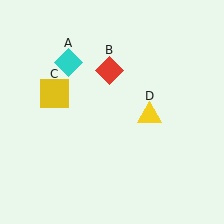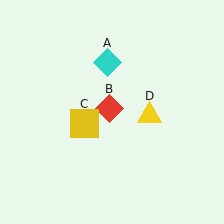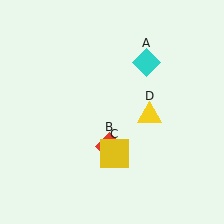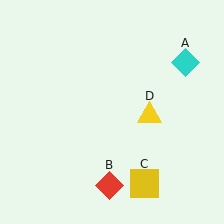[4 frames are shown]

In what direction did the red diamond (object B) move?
The red diamond (object B) moved down.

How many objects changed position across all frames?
3 objects changed position: cyan diamond (object A), red diamond (object B), yellow square (object C).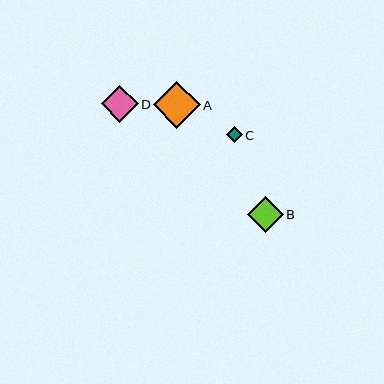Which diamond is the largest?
Diamond A is the largest with a size of approximately 47 pixels.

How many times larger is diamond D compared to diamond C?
Diamond D is approximately 2.3 times the size of diamond C.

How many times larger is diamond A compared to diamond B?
Diamond A is approximately 1.3 times the size of diamond B.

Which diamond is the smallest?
Diamond C is the smallest with a size of approximately 16 pixels.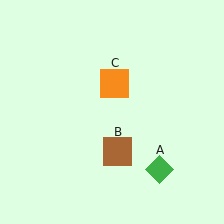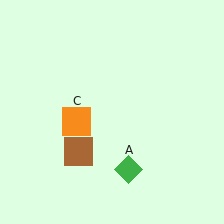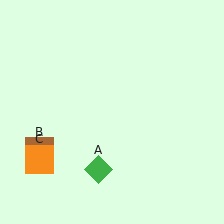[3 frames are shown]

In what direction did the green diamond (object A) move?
The green diamond (object A) moved left.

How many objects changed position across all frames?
3 objects changed position: green diamond (object A), brown square (object B), orange square (object C).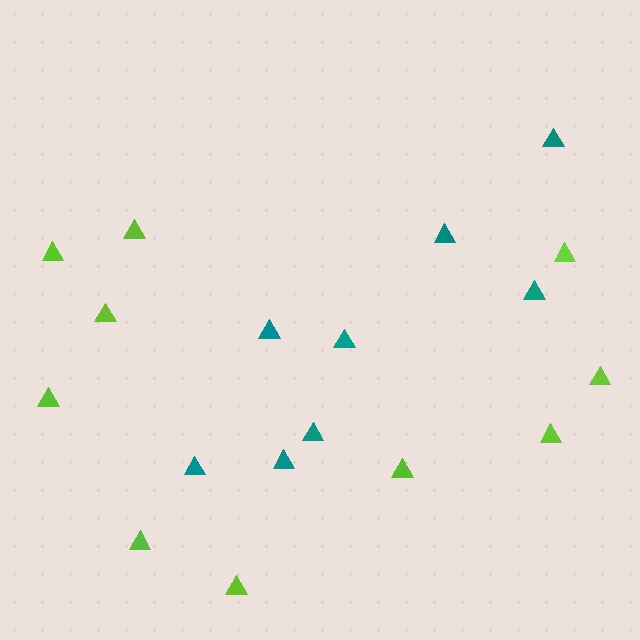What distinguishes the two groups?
There are 2 groups: one group of teal triangles (8) and one group of lime triangles (10).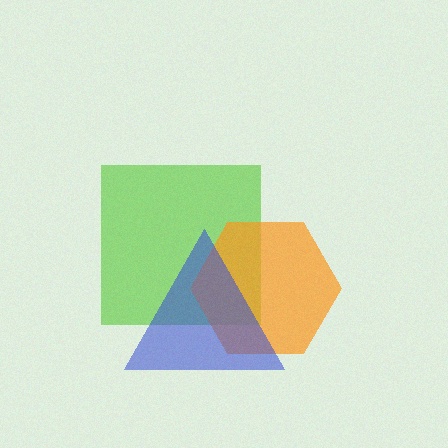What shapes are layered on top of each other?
The layered shapes are: a lime square, an orange hexagon, a blue triangle.